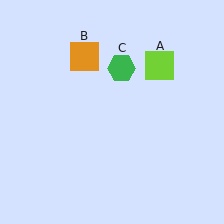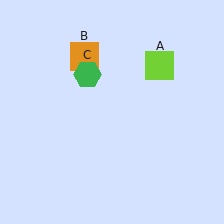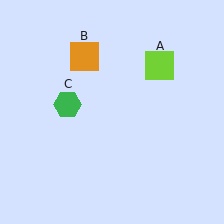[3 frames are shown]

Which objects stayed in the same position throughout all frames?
Lime square (object A) and orange square (object B) remained stationary.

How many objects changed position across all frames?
1 object changed position: green hexagon (object C).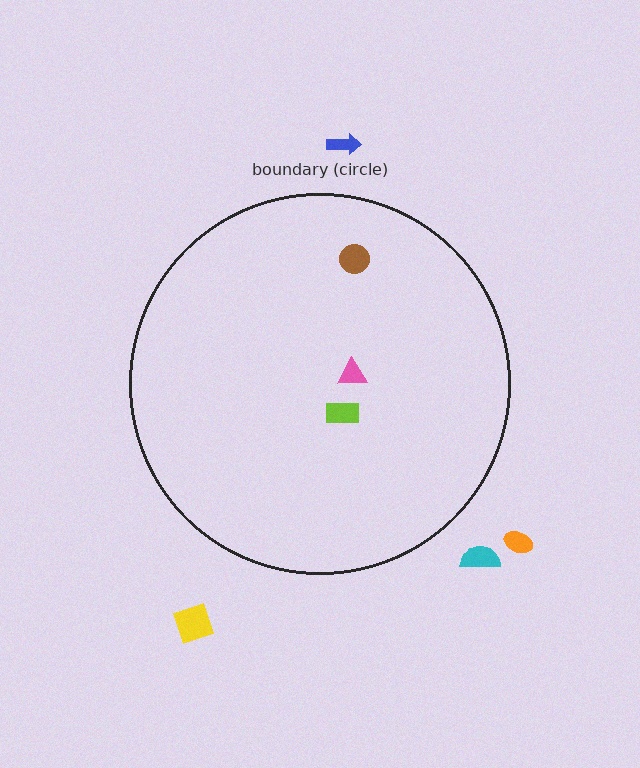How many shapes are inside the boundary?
3 inside, 4 outside.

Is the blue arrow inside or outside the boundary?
Outside.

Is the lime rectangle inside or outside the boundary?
Inside.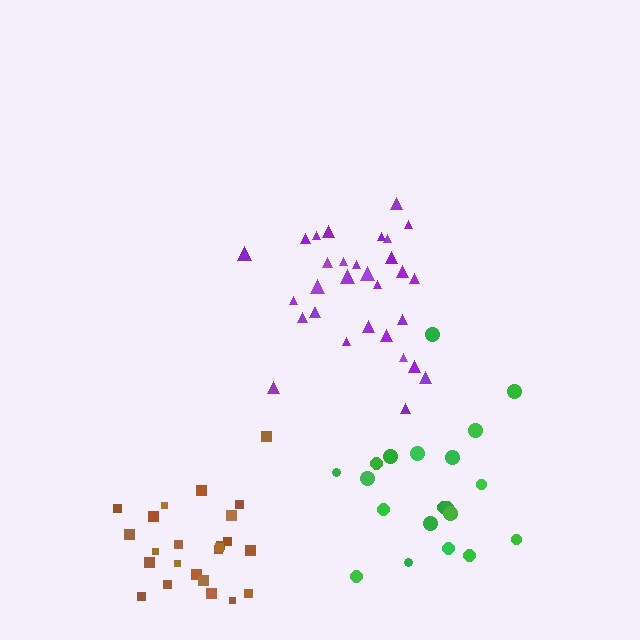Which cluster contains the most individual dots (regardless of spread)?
Purple (31).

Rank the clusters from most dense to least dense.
brown, purple, green.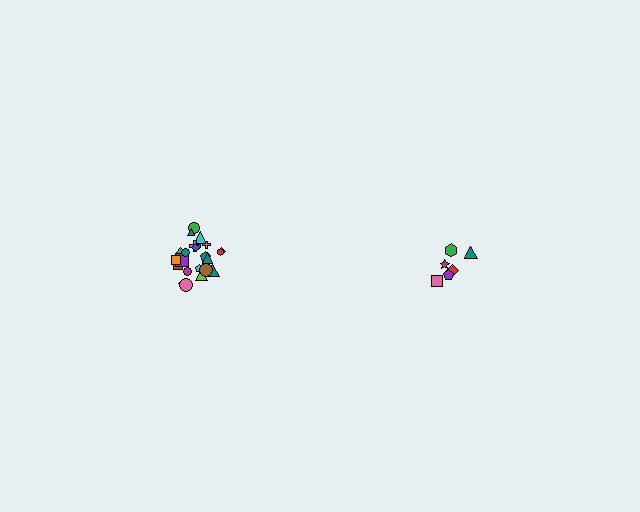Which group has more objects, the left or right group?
The left group.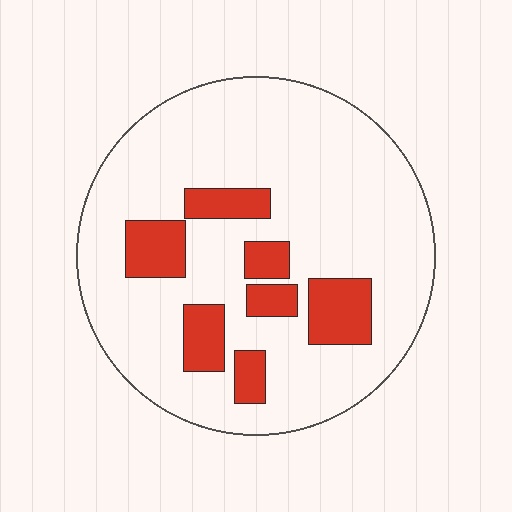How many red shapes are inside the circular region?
7.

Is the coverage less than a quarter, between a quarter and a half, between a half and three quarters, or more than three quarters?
Less than a quarter.